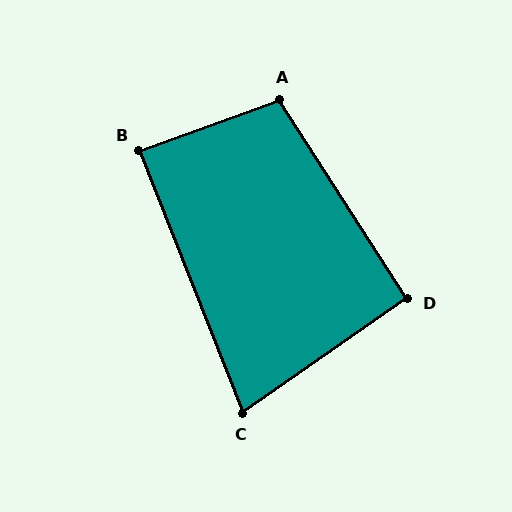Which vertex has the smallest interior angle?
C, at approximately 77 degrees.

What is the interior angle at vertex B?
Approximately 88 degrees (approximately right).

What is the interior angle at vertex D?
Approximately 92 degrees (approximately right).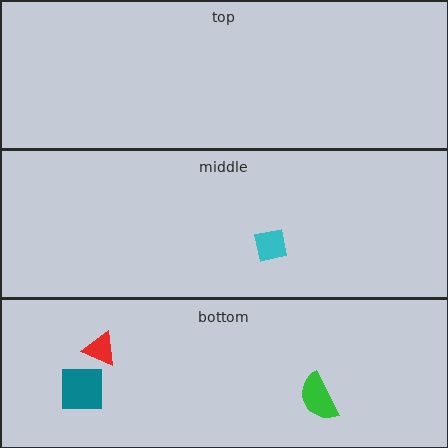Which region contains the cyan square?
The middle region.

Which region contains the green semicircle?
The bottom region.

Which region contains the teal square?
The bottom region.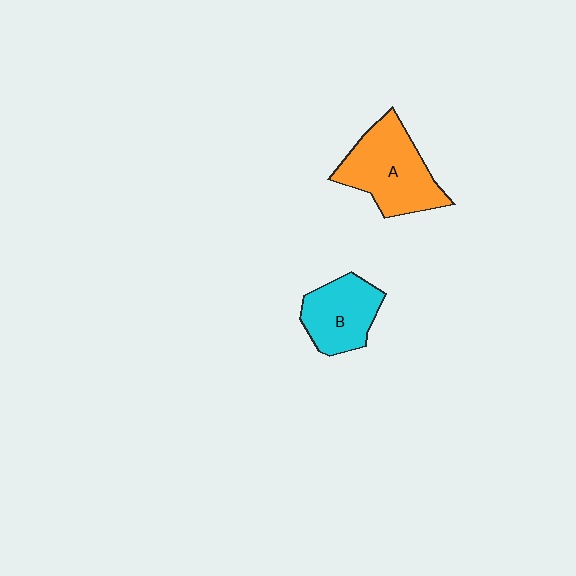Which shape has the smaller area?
Shape B (cyan).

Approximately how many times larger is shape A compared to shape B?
Approximately 1.4 times.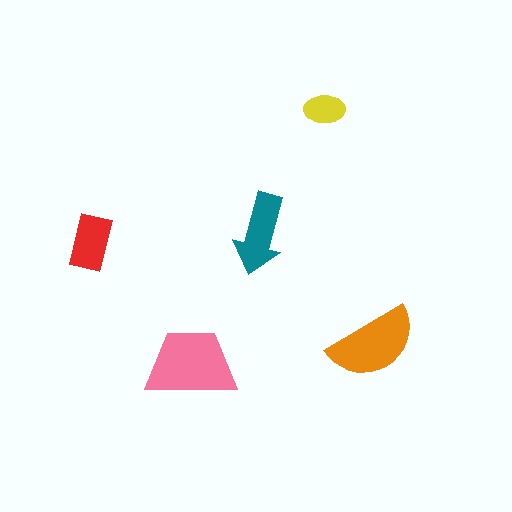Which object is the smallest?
The yellow ellipse.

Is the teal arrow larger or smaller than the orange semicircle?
Smaller.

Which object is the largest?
The pink trapezoid.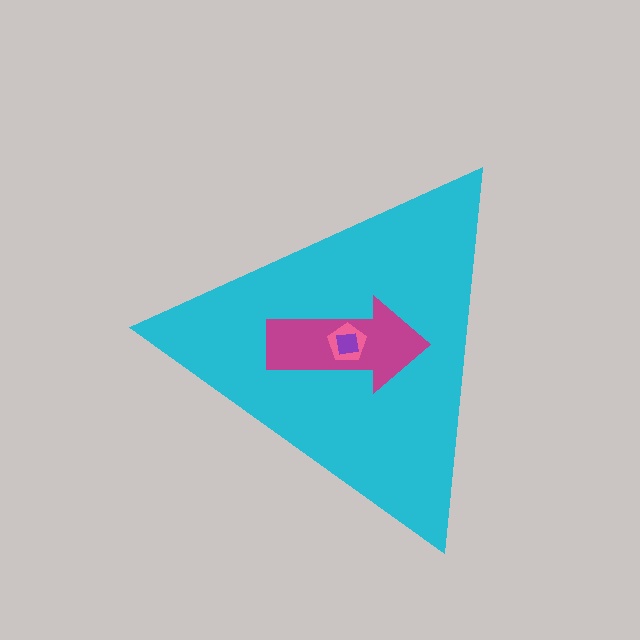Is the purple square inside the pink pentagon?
Yes.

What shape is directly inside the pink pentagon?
The purple square.